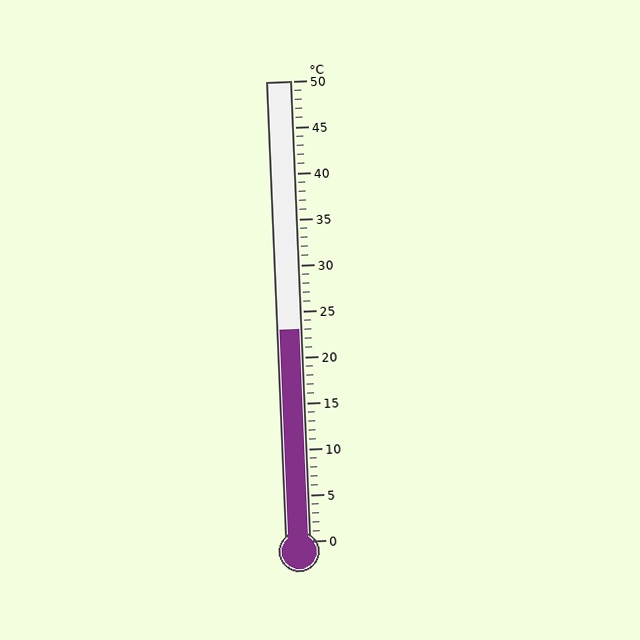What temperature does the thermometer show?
The thermometer shows approximately 23°C.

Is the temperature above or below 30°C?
The temperature is below 30°C.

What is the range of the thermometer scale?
The thermometer scale ranges from 0°C to 50°C.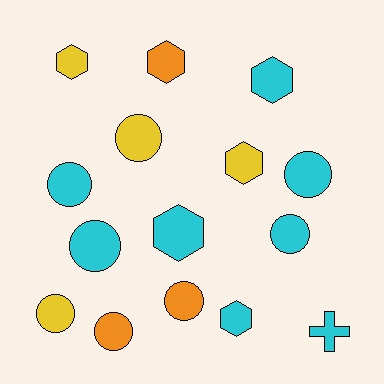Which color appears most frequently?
Cyan, with 8 objects.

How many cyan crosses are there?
There is 1 cyan cross.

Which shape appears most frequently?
Circle, with 8 objects.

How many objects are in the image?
There are 15 objects.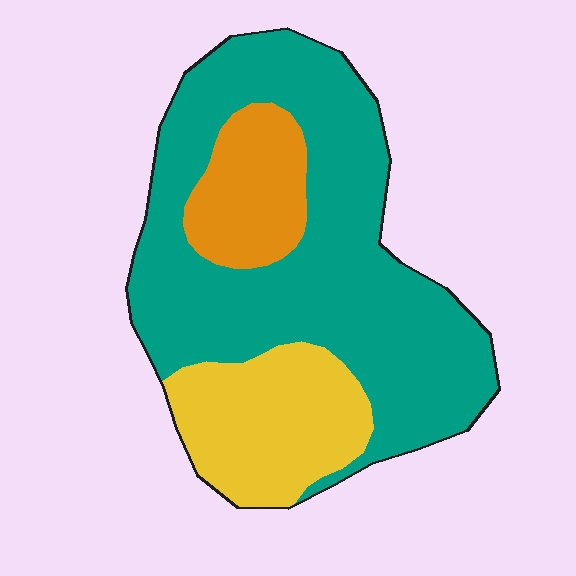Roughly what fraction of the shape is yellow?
Yellow covers around 20% of the shape.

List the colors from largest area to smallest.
From largest to smallest: teal, yellow, orange.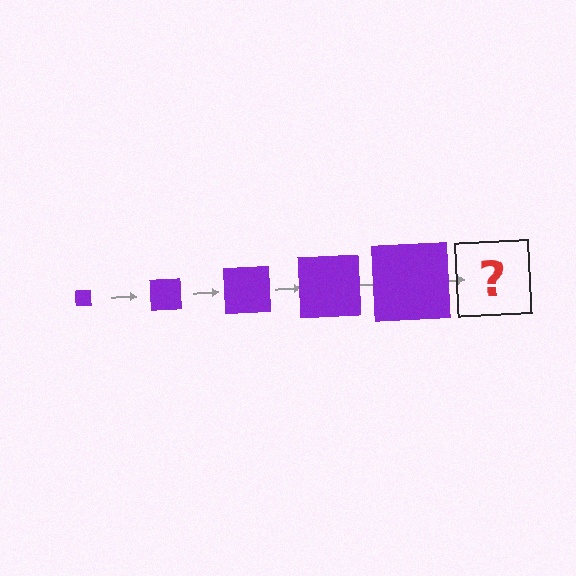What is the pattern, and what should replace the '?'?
The pattern is that the square gets progressively larger each step. The '?' should be a purple square, larger than the previous one.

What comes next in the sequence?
The next element should be a purple square, larger than the previous one.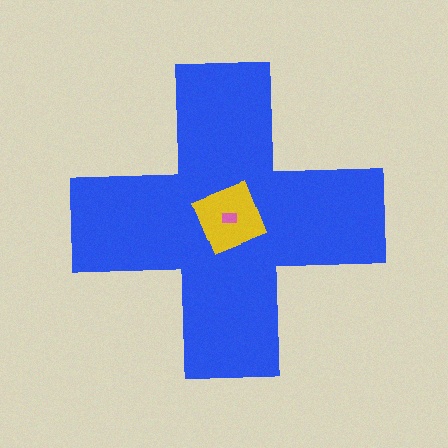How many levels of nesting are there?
3.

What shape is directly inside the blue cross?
The yellow square.